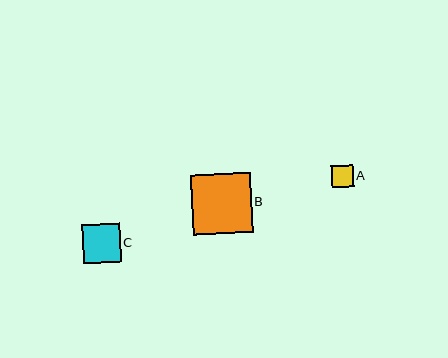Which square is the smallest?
Square A is the smallest with a size of approximately 22 pixels.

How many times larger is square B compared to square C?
Square B is approximately 1.6 times the size of square C.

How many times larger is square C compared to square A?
Square C is approximately 1.8 times the size of square A.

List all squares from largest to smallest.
From largest to smallest: B, C, A.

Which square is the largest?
Square B is the largest with a size of approximately 60 pixels.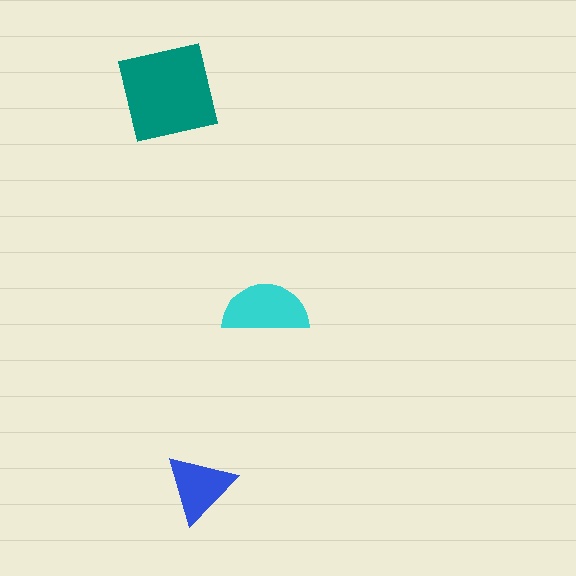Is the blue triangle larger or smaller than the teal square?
Smaller.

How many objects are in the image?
There are 3 objects in the image.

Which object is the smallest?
The blue triangle.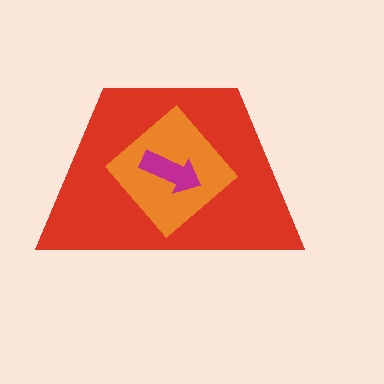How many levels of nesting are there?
3.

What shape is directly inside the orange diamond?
The magenta arrow.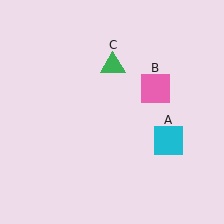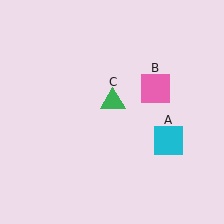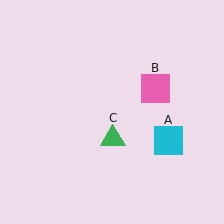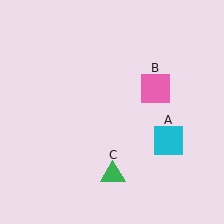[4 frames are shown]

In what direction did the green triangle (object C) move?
The green triangle (object C) moved down.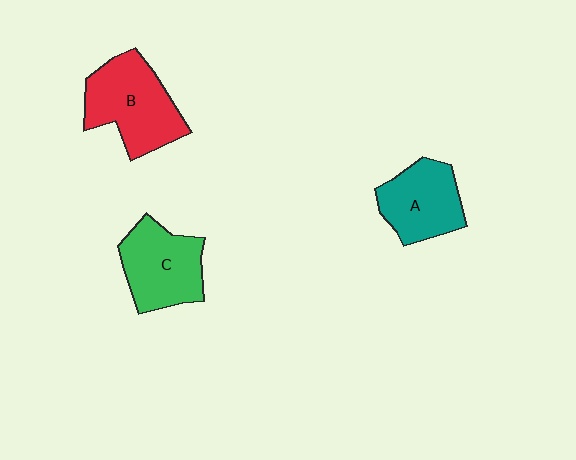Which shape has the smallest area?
Shape A (teal).